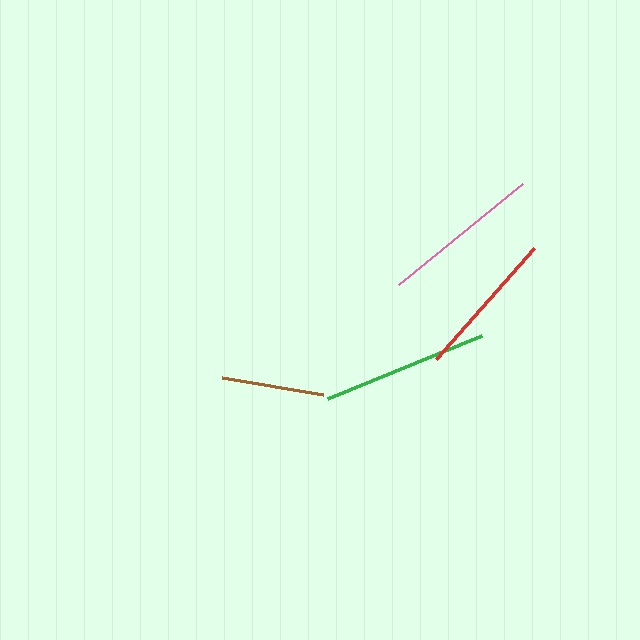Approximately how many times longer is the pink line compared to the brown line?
The pink line is approximately 1.6 times the length of the brown line.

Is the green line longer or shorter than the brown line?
The green line is longer than the brown line.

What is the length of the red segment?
The red segment is approximately 149 pixels long.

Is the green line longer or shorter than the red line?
The green line is longer than the red line.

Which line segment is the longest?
The green line is the longest at approximately 167 pixels.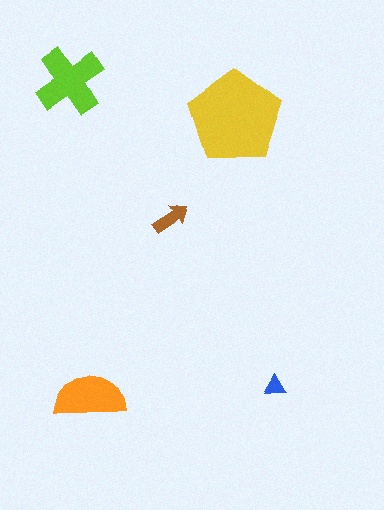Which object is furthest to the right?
The blue triangle is rightmost.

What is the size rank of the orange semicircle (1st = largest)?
3rd.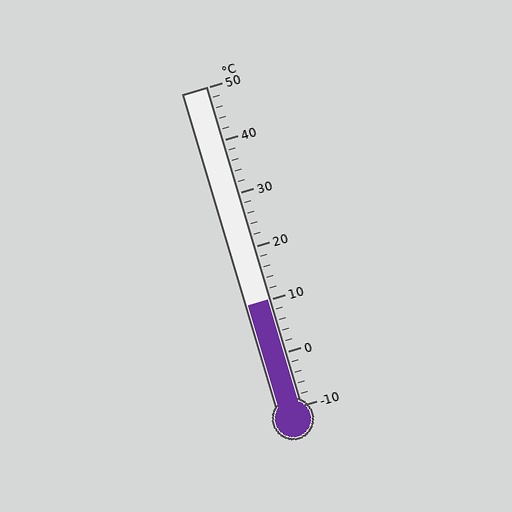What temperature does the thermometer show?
The thermometer shows approximately 10°C.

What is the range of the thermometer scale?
The thermometer scale ranges from -10°C to 50°C.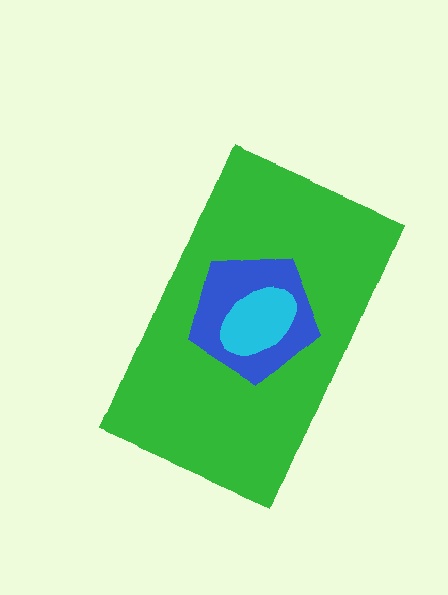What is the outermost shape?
The green rectangle.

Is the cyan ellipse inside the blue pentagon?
Yes.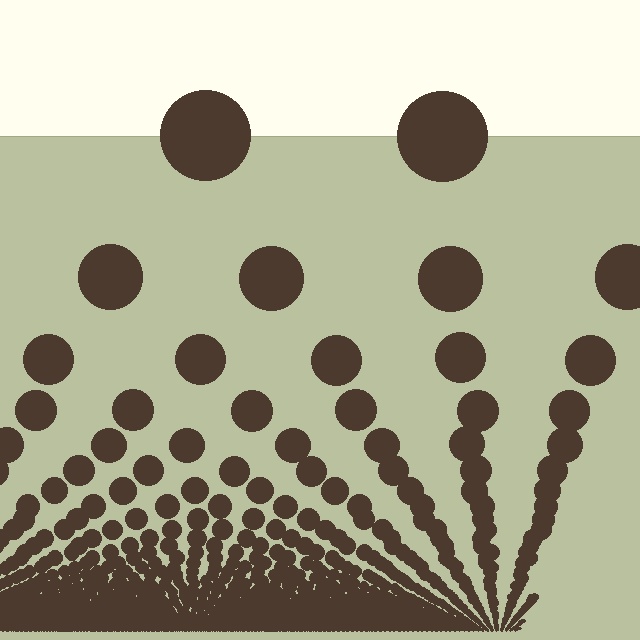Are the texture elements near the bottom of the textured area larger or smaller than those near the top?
Smaller. The gradient is inverted — elements near the bottom are smaller and denser.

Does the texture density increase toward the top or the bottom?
Density increases toward the bottom.